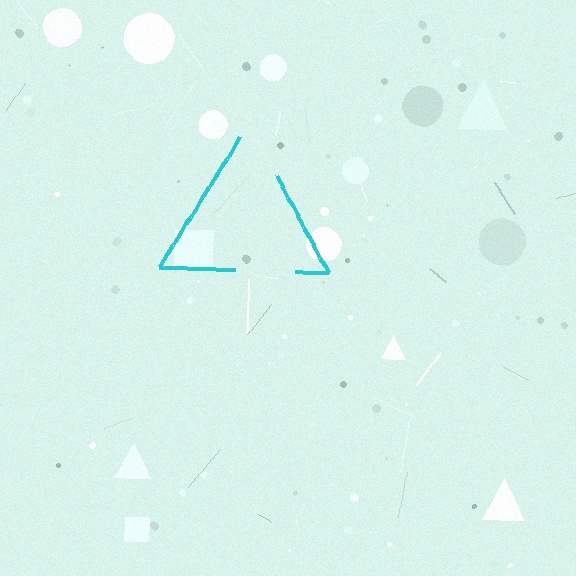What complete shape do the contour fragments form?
The contour fragments form a triangle.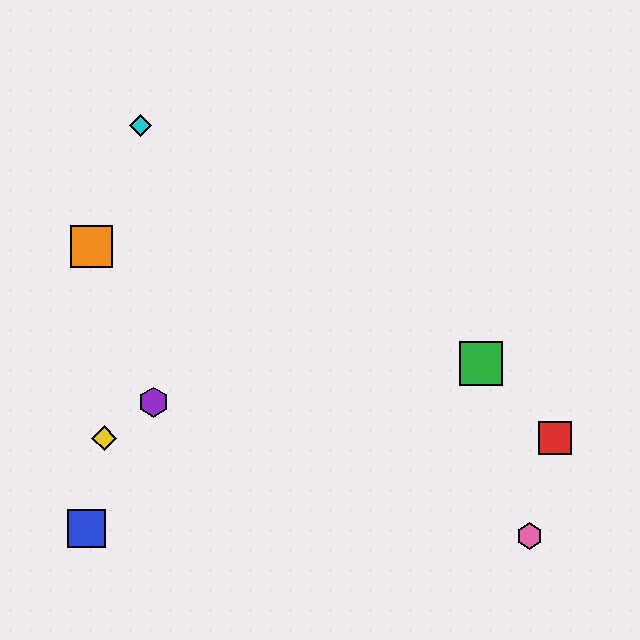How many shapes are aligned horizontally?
2 shapes (the red square, the yellow diamond) are aligned horizontally.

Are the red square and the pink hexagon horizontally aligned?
No, the red square is at y≈438 and the pink hexagon is at y≈536.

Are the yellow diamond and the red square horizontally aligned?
Yes, both are at y≈438.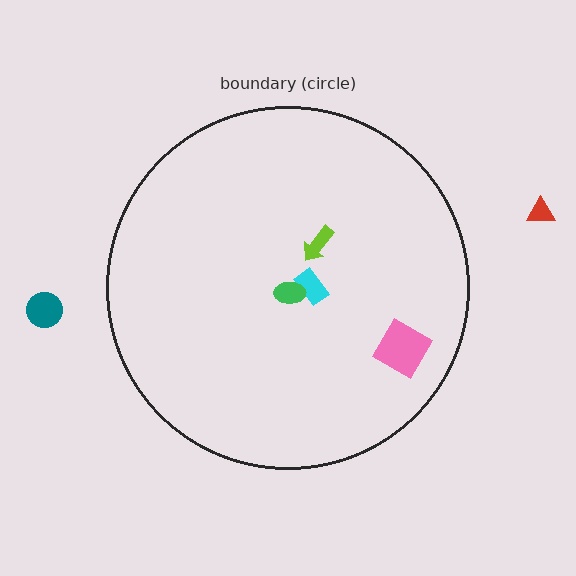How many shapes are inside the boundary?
4 inside, 2 outside.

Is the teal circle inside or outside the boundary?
Outside.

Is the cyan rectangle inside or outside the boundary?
Inside.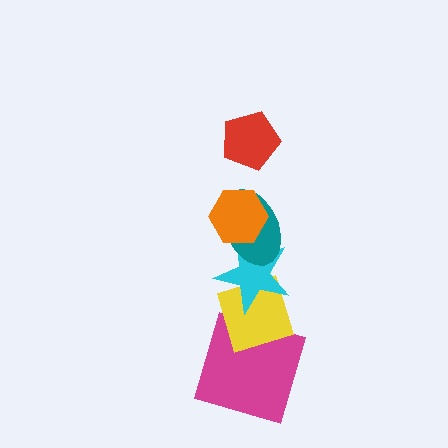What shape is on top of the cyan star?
The teal ellipse is on top of the cyan star.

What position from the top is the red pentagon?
The red pentagon is 1st from the top.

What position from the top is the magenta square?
The magenta square is 6th from the top.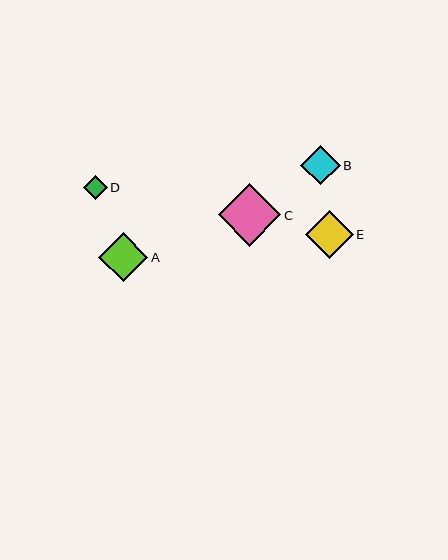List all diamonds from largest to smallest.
From largest to smallest: C, A, E, B, D.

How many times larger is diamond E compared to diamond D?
Diamond E is approximately 2.0 times the size of diamond D.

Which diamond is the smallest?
Diamond D is the smallest with a size of approximately 24 pixels.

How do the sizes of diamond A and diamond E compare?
Diamond A and diamond E are approximately the same size.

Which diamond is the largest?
Diamond C is the largest with a size of approximately 63 pixels.